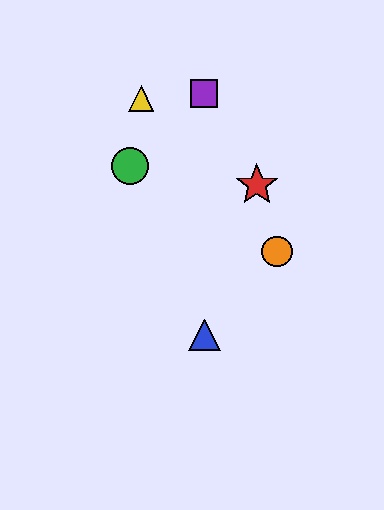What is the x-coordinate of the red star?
The red star is at x≈257.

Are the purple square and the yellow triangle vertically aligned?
No, the purple square is at x≈204 and the yellow triangle is at x≈141.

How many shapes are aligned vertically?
2 shapes (the blue triangle, the purple square) are aligned vertically.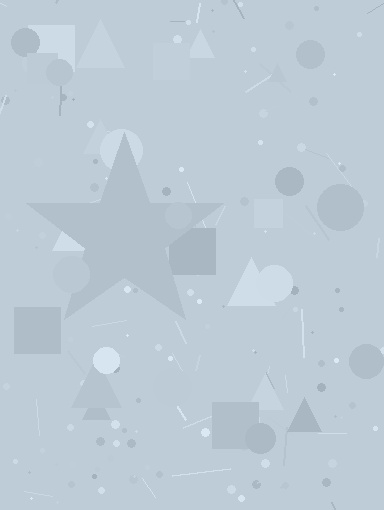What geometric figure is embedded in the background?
A star is embedded in the background.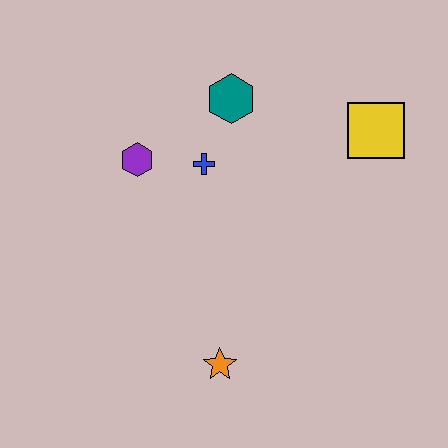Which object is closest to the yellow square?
The teal hexagon is closest to the yellow square.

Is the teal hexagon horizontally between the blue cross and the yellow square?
Yes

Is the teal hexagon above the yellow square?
Yes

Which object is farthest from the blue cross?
The orange star is farthest from the blue cross.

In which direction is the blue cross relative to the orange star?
The blue cross is above the orange star.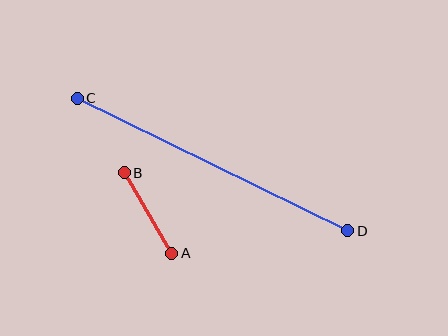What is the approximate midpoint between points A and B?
The midpoint is at approximately (148, 213) pixels.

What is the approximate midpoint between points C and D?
The midpoint is at approximately (213, 165) pixels.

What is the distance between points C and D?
The distance is approximately 301 pixels.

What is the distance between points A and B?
The distance is approximately 94 pixels.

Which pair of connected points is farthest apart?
Points C and D are farthest apart.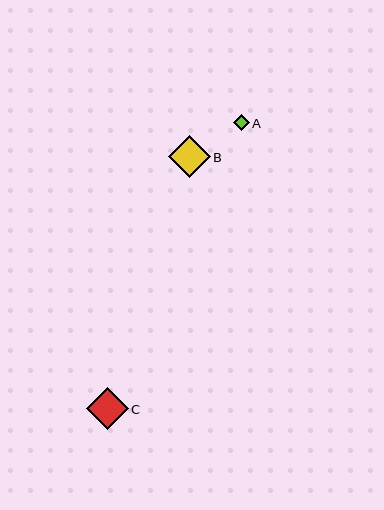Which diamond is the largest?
Diamond B is the largest with a size of approximately 42 pixels.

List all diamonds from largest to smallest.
From largest to smallest: B, C, A.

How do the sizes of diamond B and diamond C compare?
Diamond B and diamond C are approximately the same size.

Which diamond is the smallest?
Diamond A is the smallest with a size of approximately 16 pixels.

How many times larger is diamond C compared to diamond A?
Diamond C is approximately 2.6 times the size of diamond A.